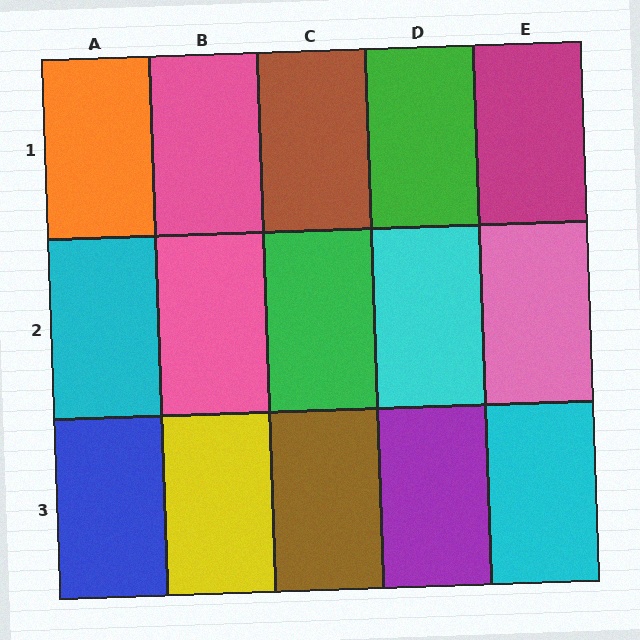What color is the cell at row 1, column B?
Pink.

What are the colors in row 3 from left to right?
Blue, yellow, brown, purple, cyan.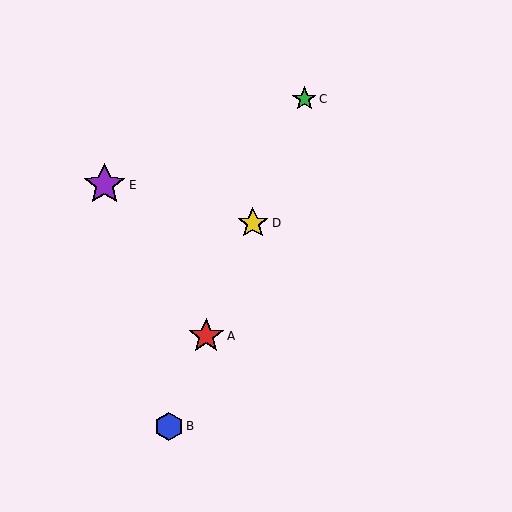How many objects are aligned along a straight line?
4 objects (A, B, C, D) are aligned along a straight line.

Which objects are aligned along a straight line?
Objects A, B, C, D are aligned along a straight line.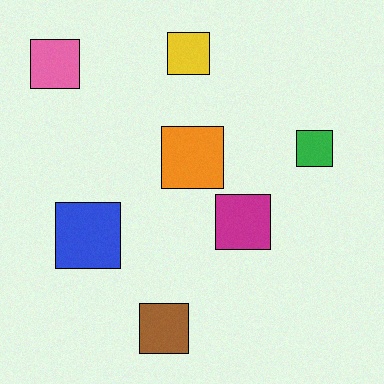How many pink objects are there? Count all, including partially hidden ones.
There is 1 pink object.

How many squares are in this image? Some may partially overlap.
There are 7 squares.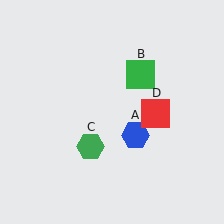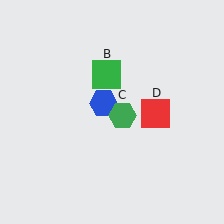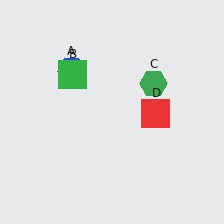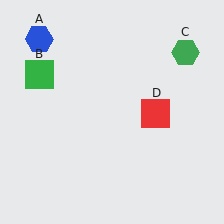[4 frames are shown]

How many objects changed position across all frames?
3 objects changed position: blue hexagon (object A), green square (object B), green hexagon (object C).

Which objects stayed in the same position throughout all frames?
Red square (object D) remained stationary.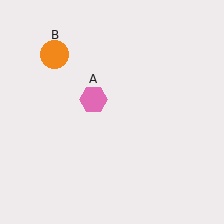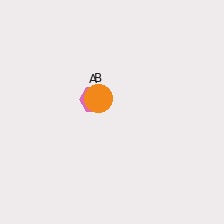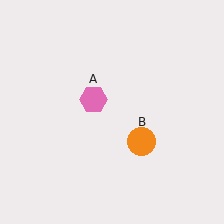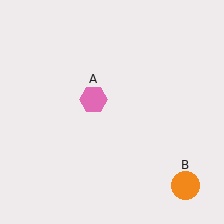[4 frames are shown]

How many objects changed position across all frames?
1 object changed position: orange circle (object B).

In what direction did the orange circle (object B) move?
The orange circle (object B) moved down and to the right.